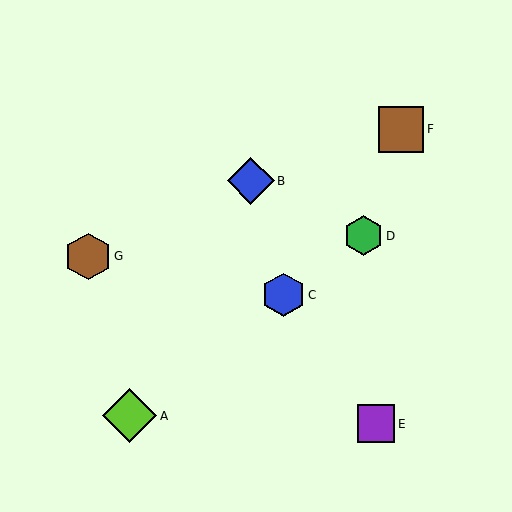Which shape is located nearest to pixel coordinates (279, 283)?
The blue hexagon (labeled C) at (284, 295) is nearest to that location.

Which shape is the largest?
The lime diamond (labeled A) is the largest.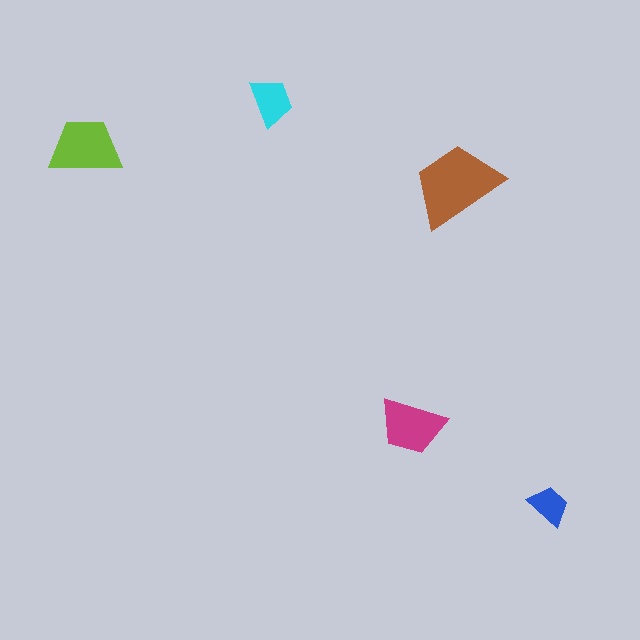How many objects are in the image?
There are 5 objects in the image.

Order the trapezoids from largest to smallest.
the brown one, the lime one, the magenta one, the cyan one, the blue one.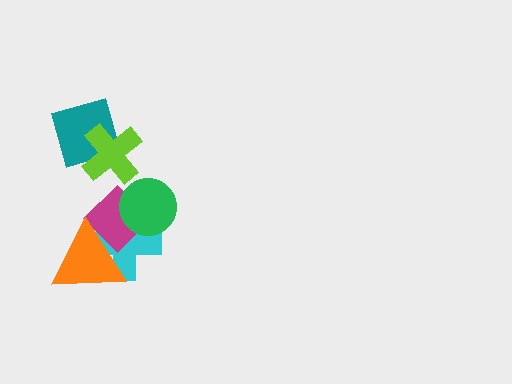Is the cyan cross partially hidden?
Yes, it is partially covered by another shape.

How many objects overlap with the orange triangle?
2 objects overlap with the orange triangle.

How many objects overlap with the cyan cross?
3 objects overlap with the cyan cross.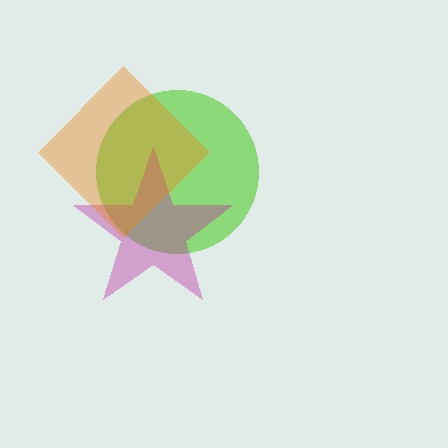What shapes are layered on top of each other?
The layered shapes are: a lime circle, a magenta star, an orange diamond.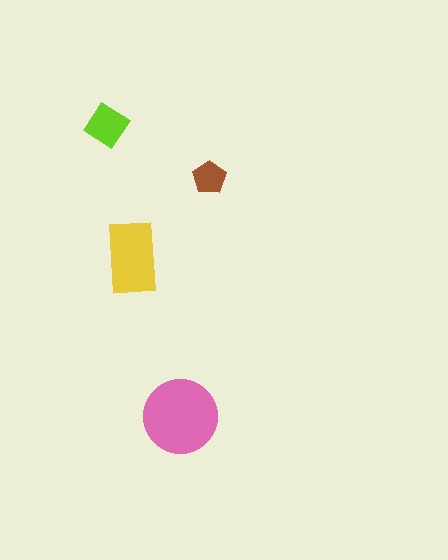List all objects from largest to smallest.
The pink circle, the yellow rectangle, the lime diamond, the brown pentagon.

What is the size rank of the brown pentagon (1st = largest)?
4th.